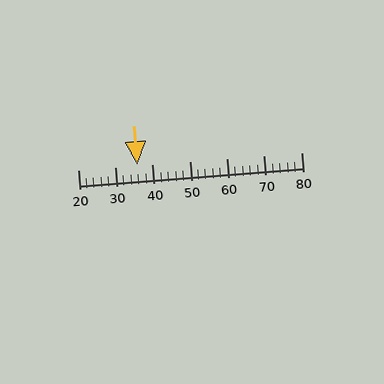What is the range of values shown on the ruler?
The ruler shows values from 20 to 80.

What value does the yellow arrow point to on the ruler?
The yellow arrow points to approximately 36.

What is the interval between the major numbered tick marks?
The major tick marks are spaced 10 units apart.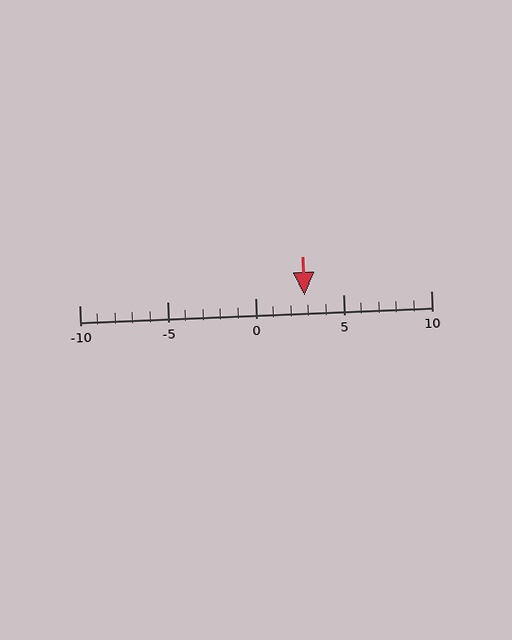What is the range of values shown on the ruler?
The ruler shows values from -10 to 10.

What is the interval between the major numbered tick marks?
The major tick marks are spaced 5 units apart.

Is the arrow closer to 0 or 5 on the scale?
The arrow is closer to 5.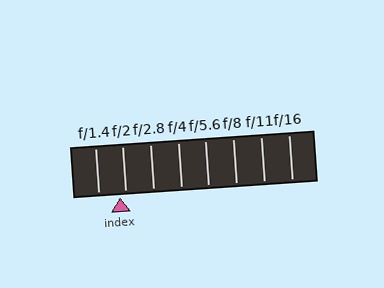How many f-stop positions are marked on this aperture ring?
There are 8 f-stop positions marked.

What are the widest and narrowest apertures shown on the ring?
The widest aperture shown is f/1.4 and the narrowest is f/16.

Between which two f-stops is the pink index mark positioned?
The index mark is between f/1.4 and f/2.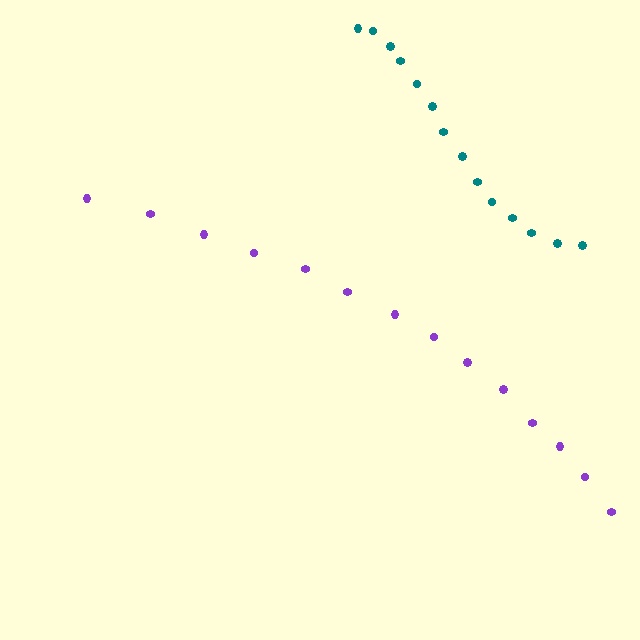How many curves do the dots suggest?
There are 2 distinct paths.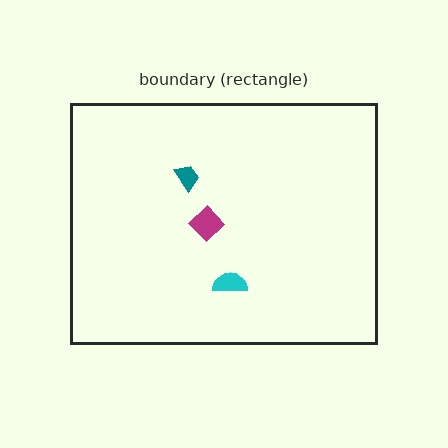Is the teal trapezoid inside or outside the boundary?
Inside.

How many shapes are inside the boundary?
3 inside, 0 outside.